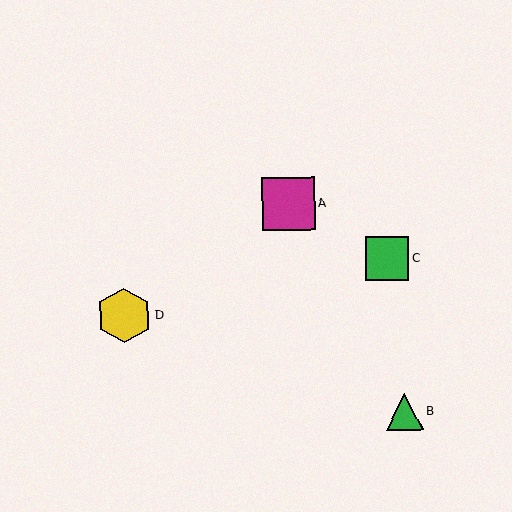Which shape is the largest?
The yellow hexagon (labeled D) is the largest.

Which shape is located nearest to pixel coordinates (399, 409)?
The green triangle (labeled B) at (405, 412) is nearest to that location.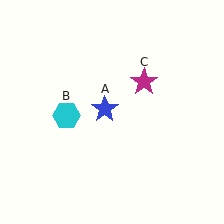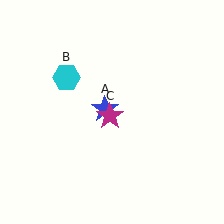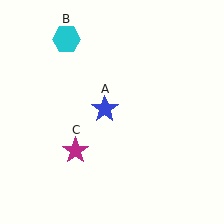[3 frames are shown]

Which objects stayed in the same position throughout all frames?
Blue star (object A) remained stationary.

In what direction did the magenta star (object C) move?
The magenta star (object C) moved down and to the left.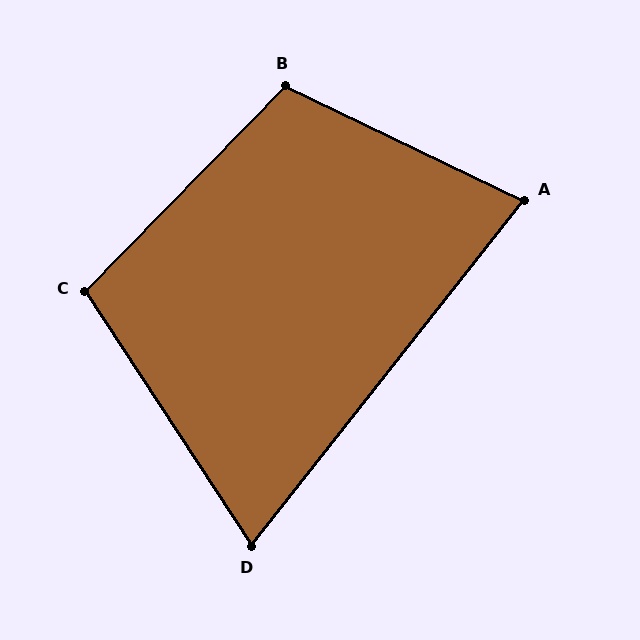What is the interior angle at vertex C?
Approximately 103 degrees (obtuse).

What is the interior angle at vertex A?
Approximately 77 degrees (acute).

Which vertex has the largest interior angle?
B, at approximately 109 degrees.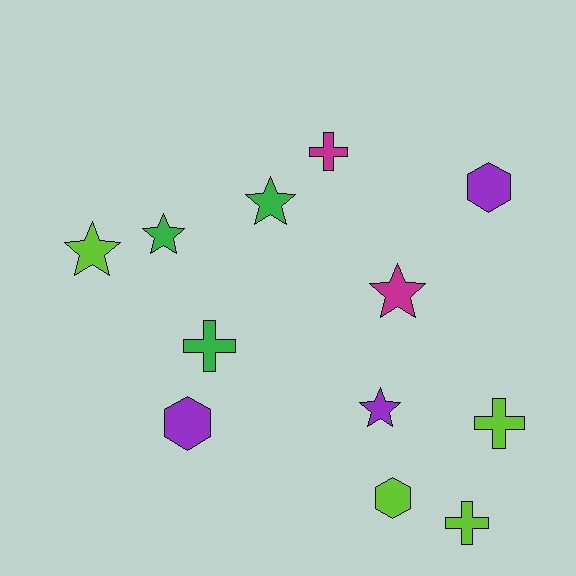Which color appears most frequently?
Lime, with 4 objects.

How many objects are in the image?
There are 12 objects.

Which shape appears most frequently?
Star, with 5 objects.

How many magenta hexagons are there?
There are no magenta hexagons.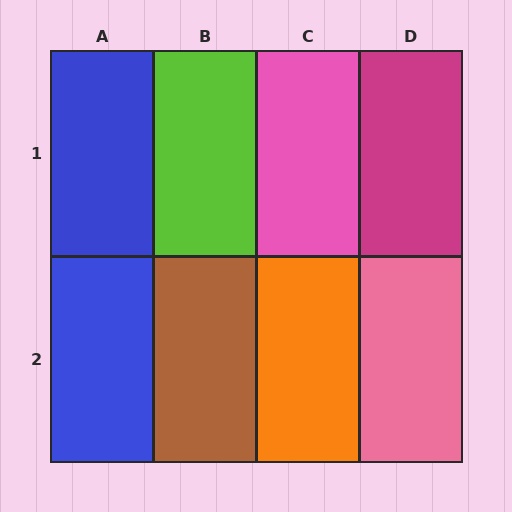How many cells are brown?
1 cell is brown.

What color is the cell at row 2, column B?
Brown.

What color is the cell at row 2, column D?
Pink.